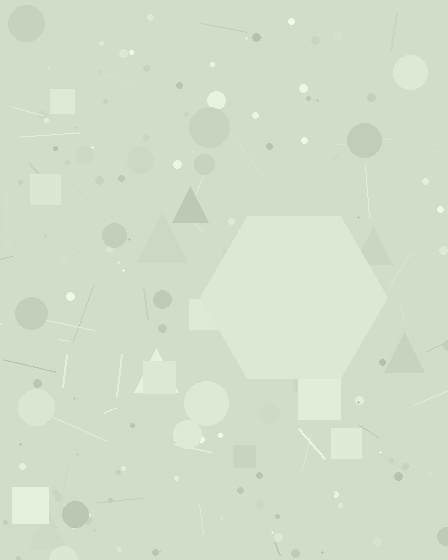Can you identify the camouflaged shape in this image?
The camouflaged shape is a hexagon.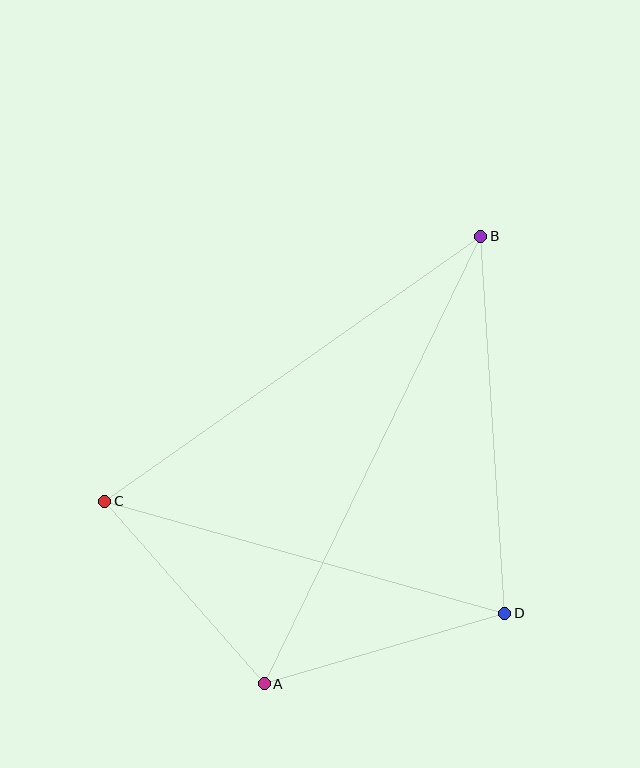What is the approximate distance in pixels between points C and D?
The distance between C and D is approximately 416 pixels.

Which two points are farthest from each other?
Points A and B are farthest from each other.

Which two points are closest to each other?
Points A and C are closest to each other.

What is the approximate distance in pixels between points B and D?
The distance between B and D is approximately 378 pixels.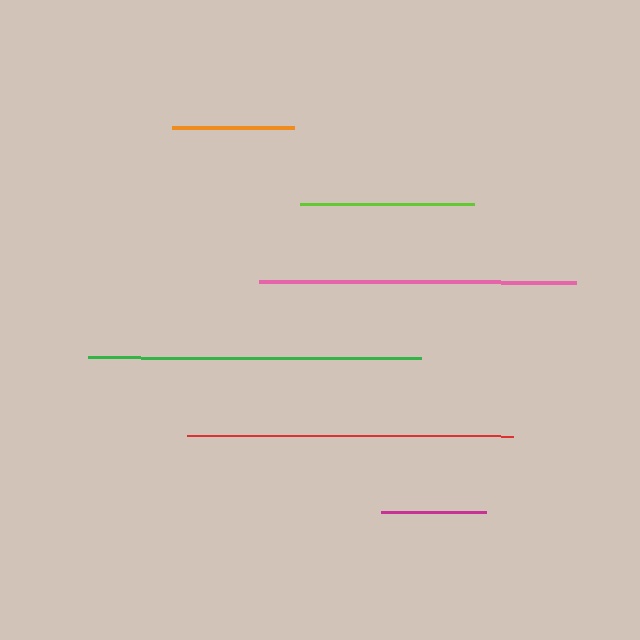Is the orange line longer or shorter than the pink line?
The pink line is longer than the orange line.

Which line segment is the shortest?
The magenta line is the shortest at approximately 105 pixels.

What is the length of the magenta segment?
The magenta segment is approximately 105 pixels long.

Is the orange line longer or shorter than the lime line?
The lime line is longer than the orange line.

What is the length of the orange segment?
The orange segment is approximately 122 pixels long.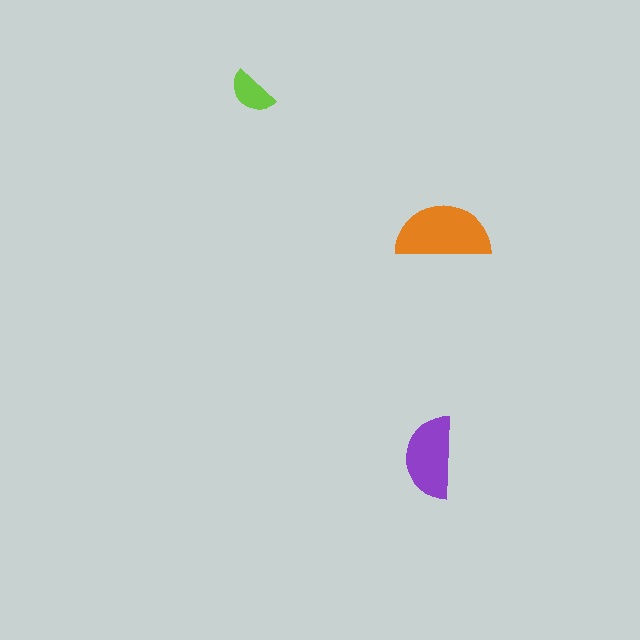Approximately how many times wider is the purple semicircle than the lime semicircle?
About 1.5 times wider.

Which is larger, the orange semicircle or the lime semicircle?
The orange one.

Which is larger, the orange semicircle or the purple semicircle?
The orange one.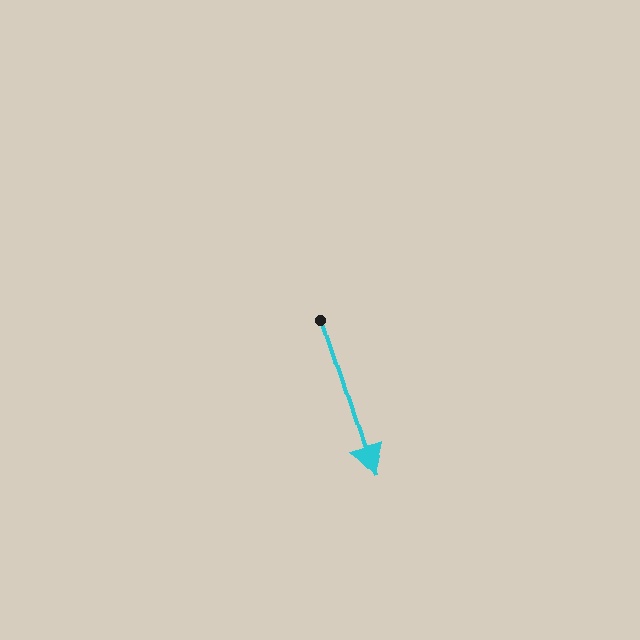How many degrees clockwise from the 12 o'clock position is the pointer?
Approximately 162 degrees.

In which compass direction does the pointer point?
South.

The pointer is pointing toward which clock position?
Roughly 5 o'clock.